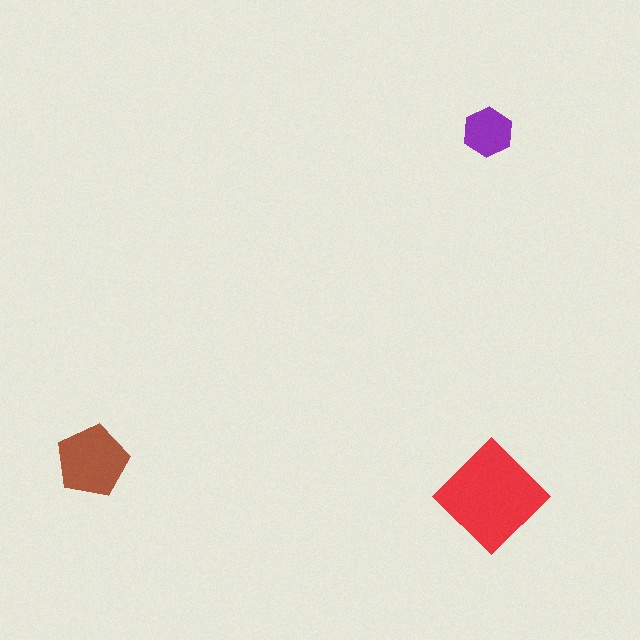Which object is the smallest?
The purple hexagon.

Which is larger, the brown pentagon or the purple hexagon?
The brown pentagon.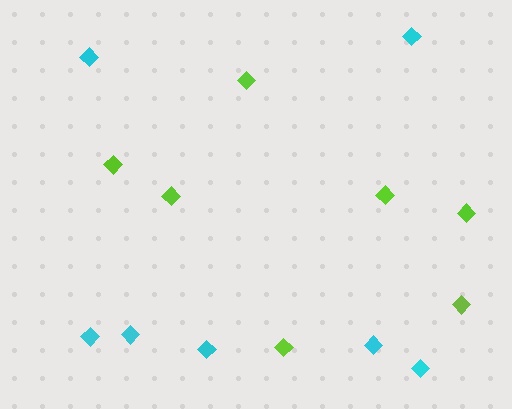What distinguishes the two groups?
There are 2 groups: one group of lime diamonds (7) and one group of cyan diamonds (7).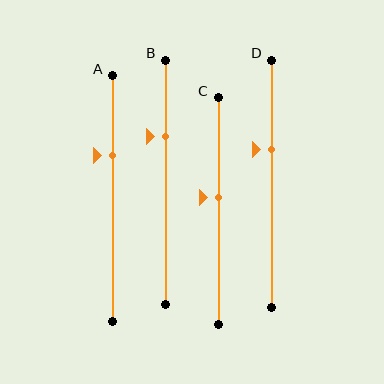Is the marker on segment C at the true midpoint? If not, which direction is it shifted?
No, the marker on segment C is shifted upward by about 6% of the segment length.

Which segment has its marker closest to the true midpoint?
Segment C has its marker closest to the true midpoint.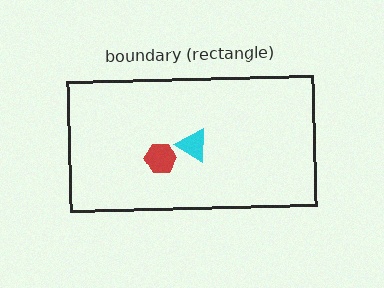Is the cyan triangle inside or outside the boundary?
Inside.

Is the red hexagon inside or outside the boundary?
Inside.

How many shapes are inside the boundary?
2 inside, 0 outside.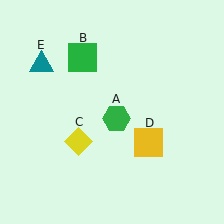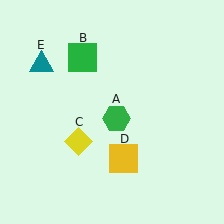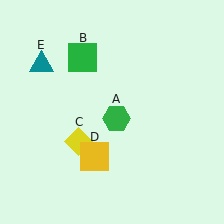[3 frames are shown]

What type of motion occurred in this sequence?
The yellow square (object D) rotated clockwise around the center of the scene.